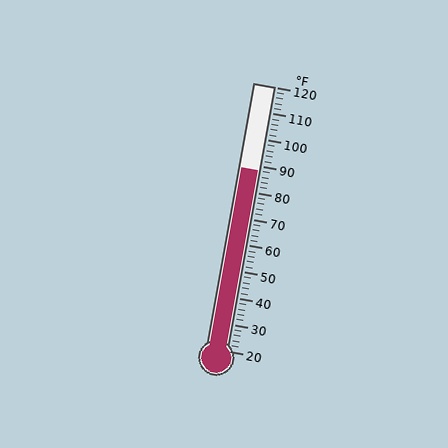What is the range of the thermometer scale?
The thermometer scale ranges from 20°F to 120°F.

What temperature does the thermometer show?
The thermometer shows approximately 88°F.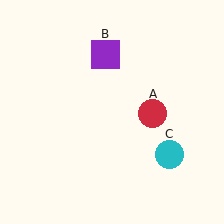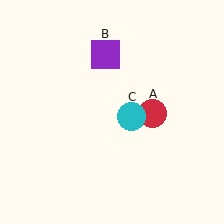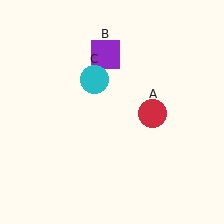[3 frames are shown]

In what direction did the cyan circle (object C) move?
The cyan circle (object C) moved up and to the left.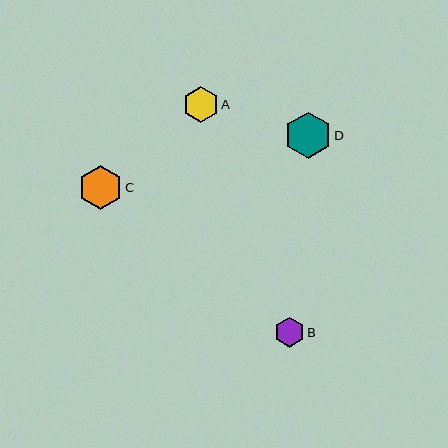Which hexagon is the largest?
Hexagon D is the largest with a size of approximately 46 pixels.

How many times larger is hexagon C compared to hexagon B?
Hexagon C is approximately 1.5 times the size of hexagon B.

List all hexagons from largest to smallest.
From largest to smallest: D, C, A, B.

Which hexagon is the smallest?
Hexagon B is the smallest with a size of approximately 30 pixels.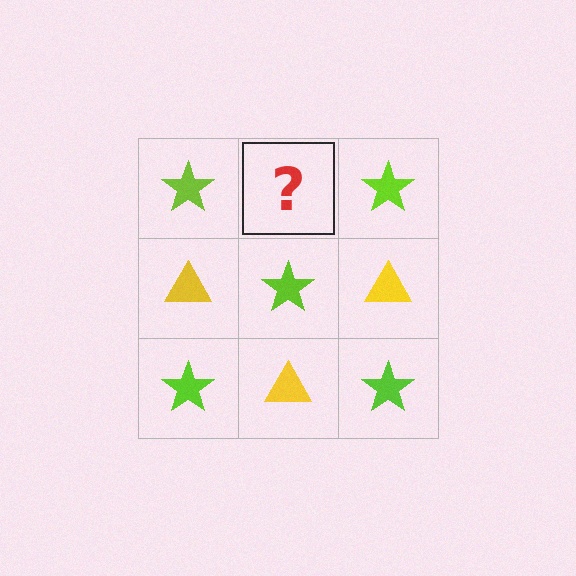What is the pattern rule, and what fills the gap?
The rule is that it alternates lime star and yellow triangle in a checkerboard pattern. The gap should be filled with a yellow triangle.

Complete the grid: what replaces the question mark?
The question mark should be replaced with a yellow triangle.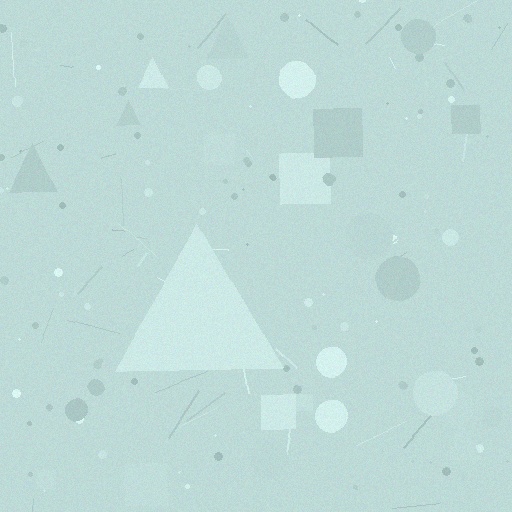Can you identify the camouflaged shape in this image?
The camouflaged shape is a triangle.